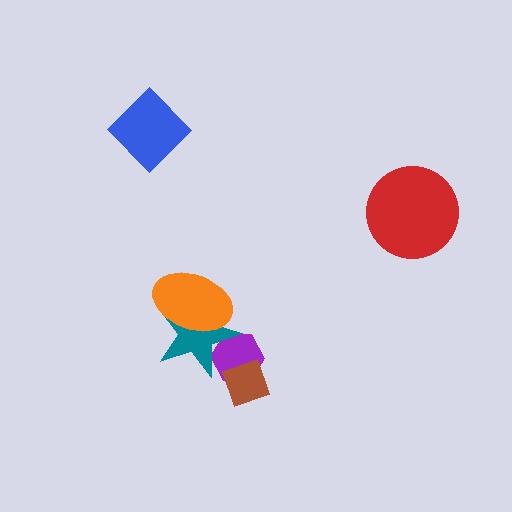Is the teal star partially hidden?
Yes, it is partially covered by another shape.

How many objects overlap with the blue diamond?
0 objects overlap with the blue diamond.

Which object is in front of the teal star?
The orange ellipse is in front of the teal star.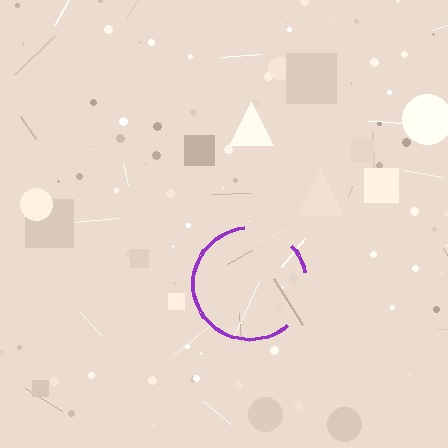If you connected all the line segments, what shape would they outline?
They would outline a circle.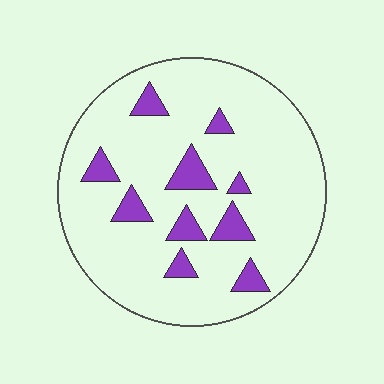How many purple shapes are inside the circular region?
10.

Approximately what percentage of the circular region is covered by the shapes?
Approximately 15%.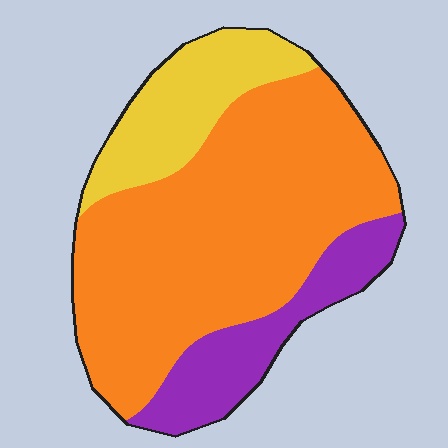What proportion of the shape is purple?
Purple covers around 15% of the shape.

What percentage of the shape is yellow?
Yellow takes up about one fifth (1/5) of the shape.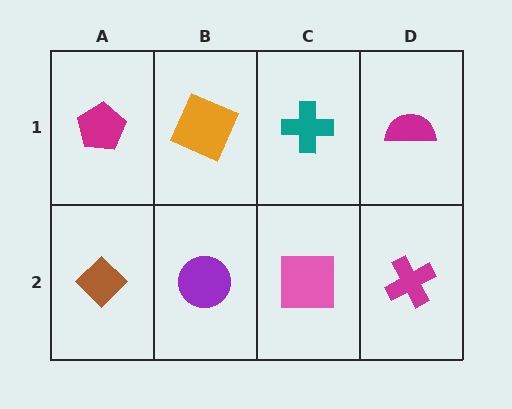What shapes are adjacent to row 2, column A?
A magenta pentagon (row 1, column A), a purple circle (row 2, column B).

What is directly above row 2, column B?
An orange square.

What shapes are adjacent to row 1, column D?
A magenta cross (row 2, column D), a teal cross (row 1, column C).